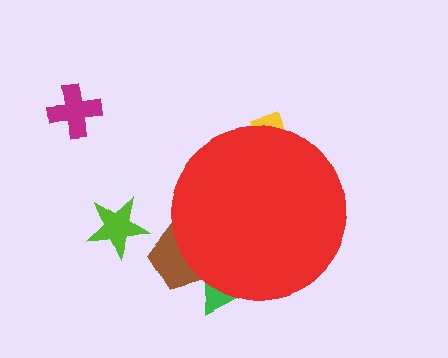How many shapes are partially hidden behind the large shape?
3 shapes are partially hidden.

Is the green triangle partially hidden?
Yes, the green triangle is partially hidden behind the red circle.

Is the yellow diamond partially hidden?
Yes, the yellow diamond is partially hidden behind the red circle.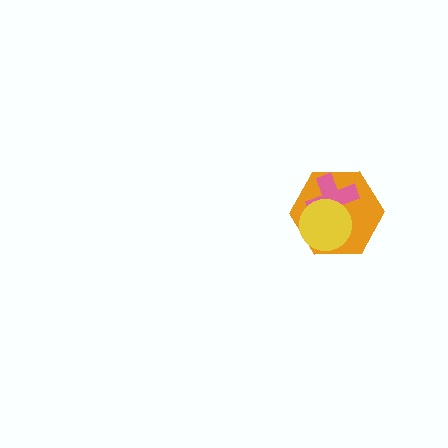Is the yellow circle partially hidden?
No, no other shape covers it.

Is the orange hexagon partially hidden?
Yes, it is partially covered by another shape.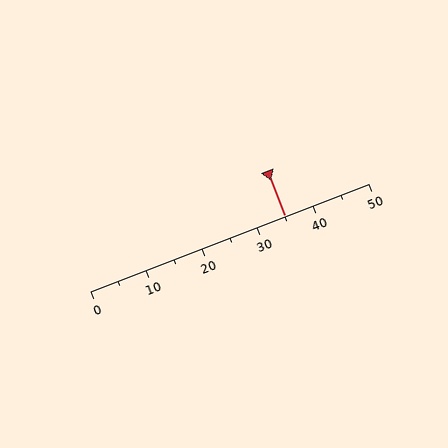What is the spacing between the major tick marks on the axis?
The major ticks are spaced 10 apart.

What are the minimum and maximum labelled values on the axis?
The axis runs from 0 to 50.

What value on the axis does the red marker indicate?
The marker indicates approximately 35.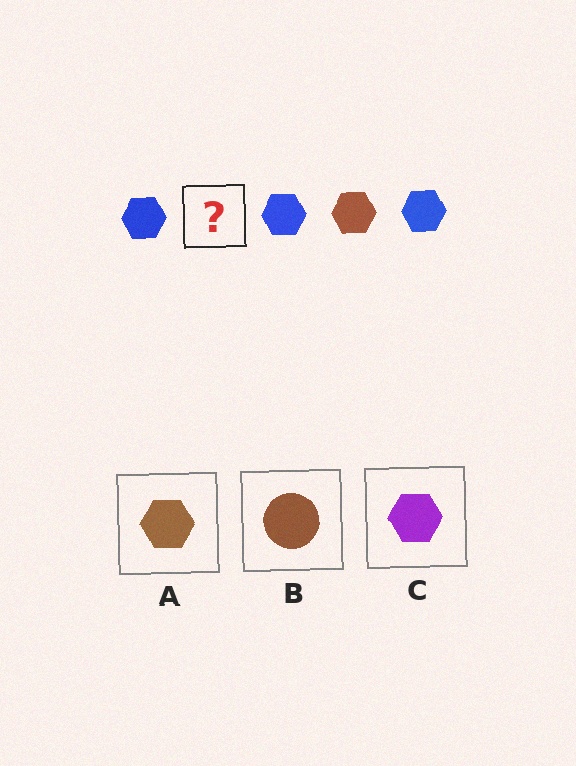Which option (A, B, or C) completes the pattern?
A.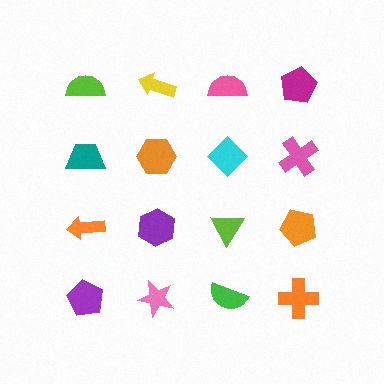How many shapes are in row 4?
4 shapes.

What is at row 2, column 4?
A pink cross.